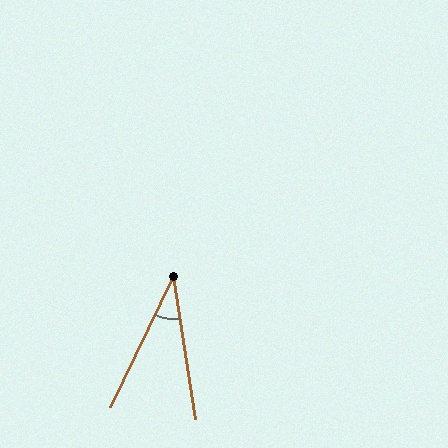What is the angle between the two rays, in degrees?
Approximately 35 degrees.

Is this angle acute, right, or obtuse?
It is acute.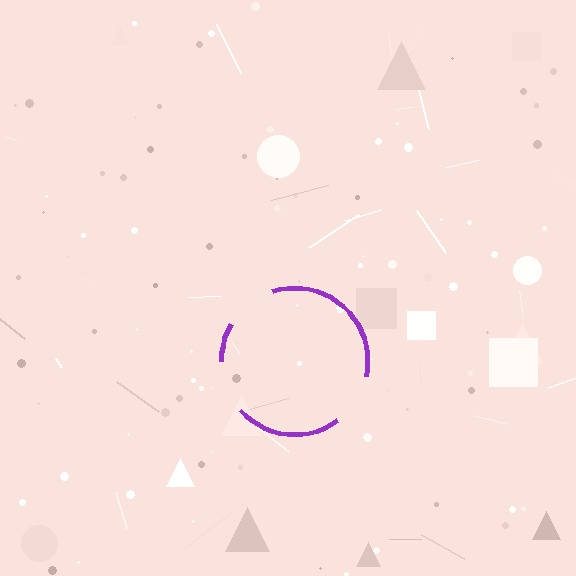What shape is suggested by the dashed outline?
The dashed outline suggests a circle.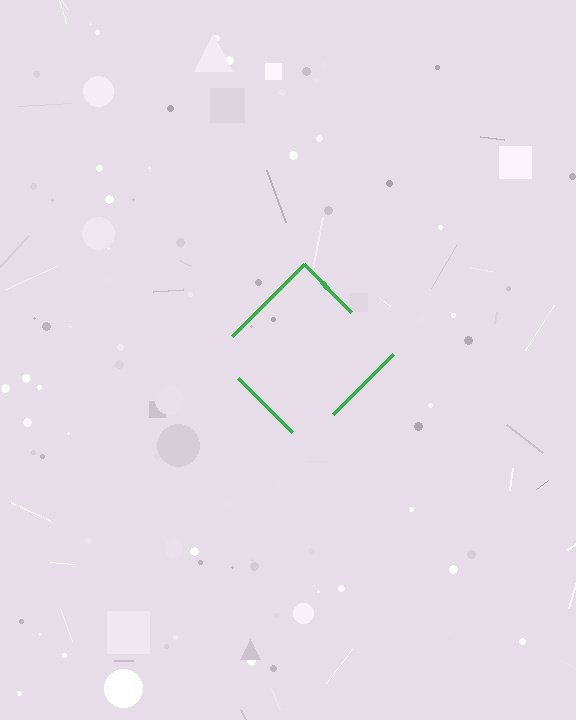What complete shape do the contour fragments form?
The contour fragments form a diamond.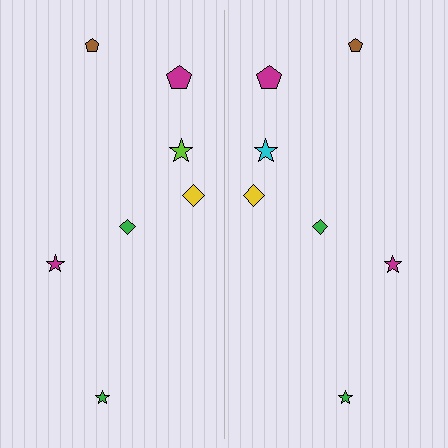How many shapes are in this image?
There are 14 shapes in this image.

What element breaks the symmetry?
The cyan star on the right side breaks the symmetry — its mirror counterpart is lime.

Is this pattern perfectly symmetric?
No, the pattern is not perfectly symmetric. The cyan star on the right side breaks the symmetry — its mirror counterpart is lime.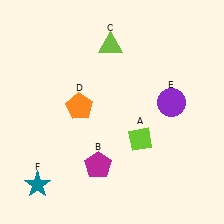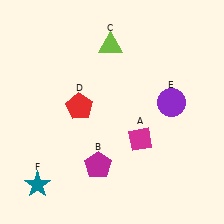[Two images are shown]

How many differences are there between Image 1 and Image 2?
There are 2 differences between the two images.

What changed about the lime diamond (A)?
In Image 1, A is lime. In Image 2, it changed to magenta.